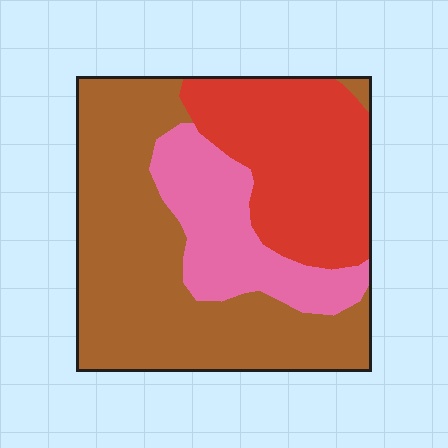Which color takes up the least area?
Pink, at roughly 20%.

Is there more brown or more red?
Brown.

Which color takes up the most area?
Brown, at roughly 50%.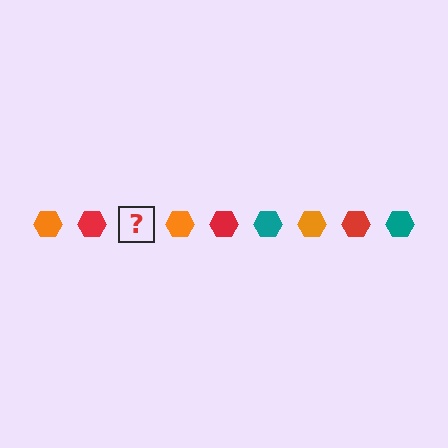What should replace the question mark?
The question mark should be replaced with a teal hexagon.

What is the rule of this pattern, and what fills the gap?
The rule is that the pattern cycles through orange, red, teal hexagons. The gap should be filled with a teal hexagon.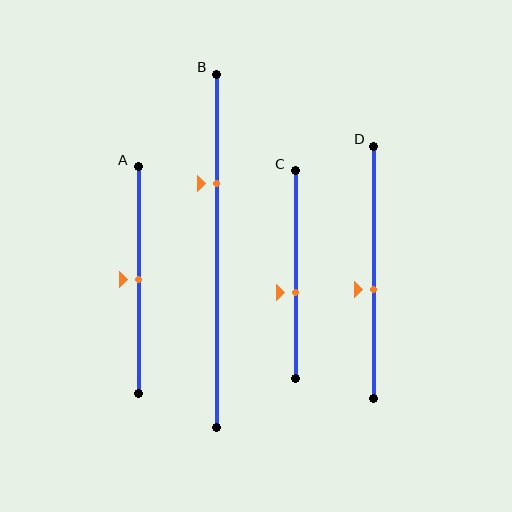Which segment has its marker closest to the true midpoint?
Segment A has its marker closest to the true midpoint.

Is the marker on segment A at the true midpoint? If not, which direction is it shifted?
Yes, the marker on segment A is at the true midpoint.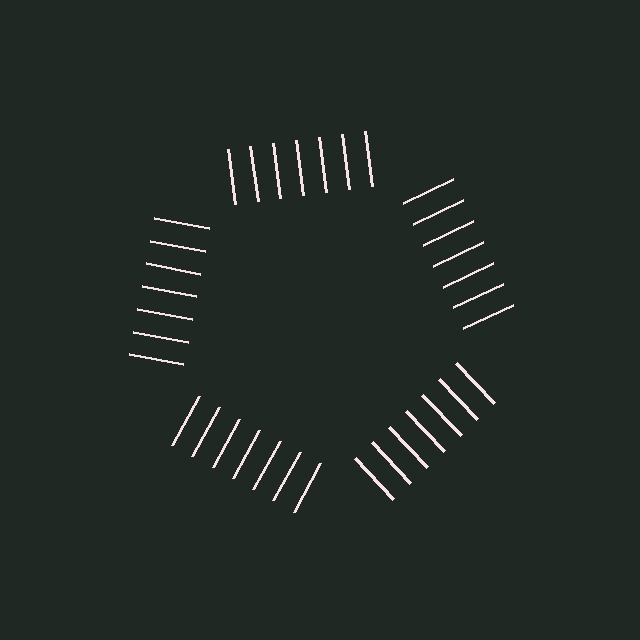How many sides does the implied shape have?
5 sides — the line-ends trace a pentagon.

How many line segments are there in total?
35 — 7 along each of the 5 edges.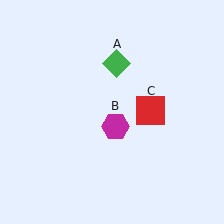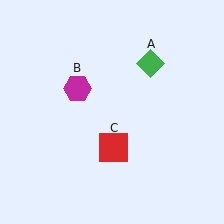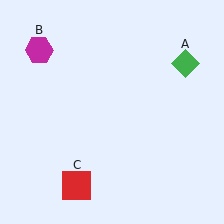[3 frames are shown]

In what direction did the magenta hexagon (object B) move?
The magenta hexagon (object B) moved up and to the left.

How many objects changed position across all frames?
3 objects changed position: green diamond (object A), magenta hexagon (object B), red square (object C).